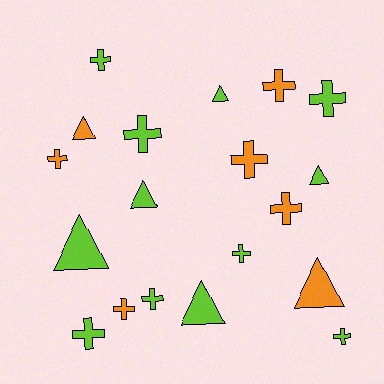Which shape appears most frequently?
Cross, with 12 objects.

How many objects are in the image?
There are 19 objects.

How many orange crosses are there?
There are 5 orange crosses.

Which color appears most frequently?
Lime, with 12 objects.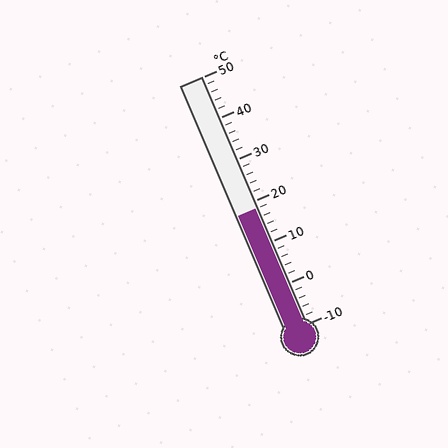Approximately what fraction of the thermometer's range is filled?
The thermometer is filled to approximately 45% of its range.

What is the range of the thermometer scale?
The thermometer scale ranges from -10°C to 50°C.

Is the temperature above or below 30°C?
The temperature is below 30°C.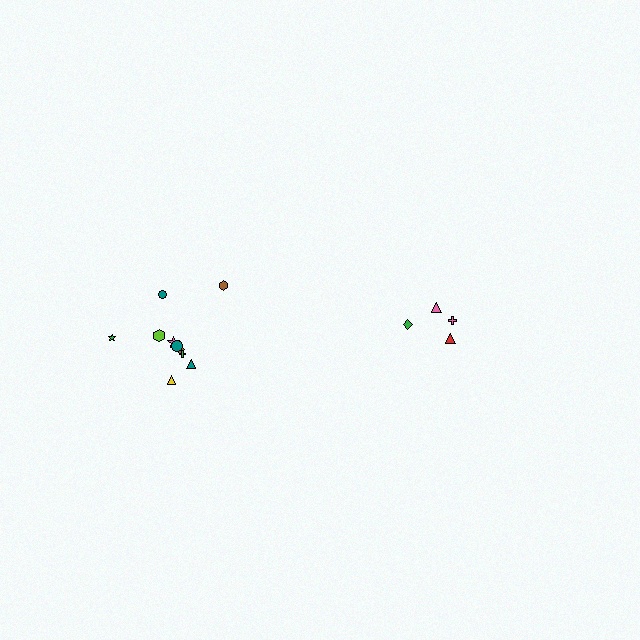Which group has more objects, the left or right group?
The left group.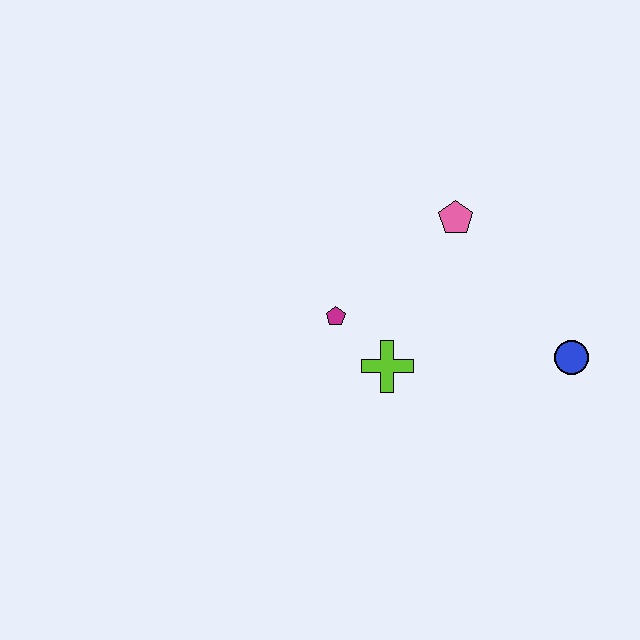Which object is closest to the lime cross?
The magenta pentagon is closest to the lime cross.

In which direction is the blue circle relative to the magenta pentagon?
The blue circle is to the right of the magenta pentagon.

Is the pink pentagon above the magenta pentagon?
Yes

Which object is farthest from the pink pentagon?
The blue circle is farthest from the pink pentagon.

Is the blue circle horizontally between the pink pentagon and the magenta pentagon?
No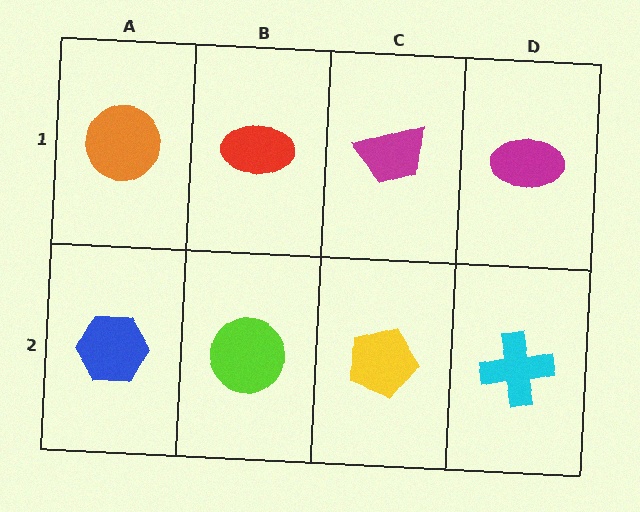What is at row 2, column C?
A yellow pentagon.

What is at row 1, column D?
A magenta ellipse.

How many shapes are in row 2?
4 shapes.